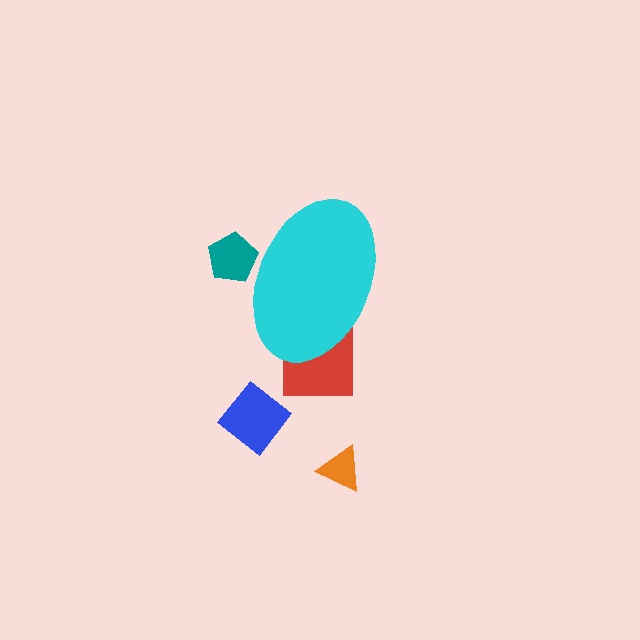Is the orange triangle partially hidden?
No, the orange triangle is fully visible.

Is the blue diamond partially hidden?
No, the blue diamond is fully visible.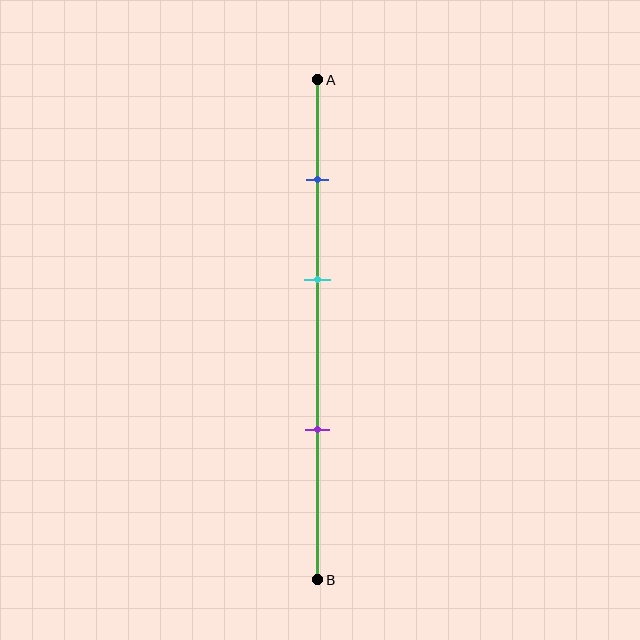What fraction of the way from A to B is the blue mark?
The blue mark is approximately 20% (0.2) of the way from A to B.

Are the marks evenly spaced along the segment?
Yes, the marks are approximately evenly spaced.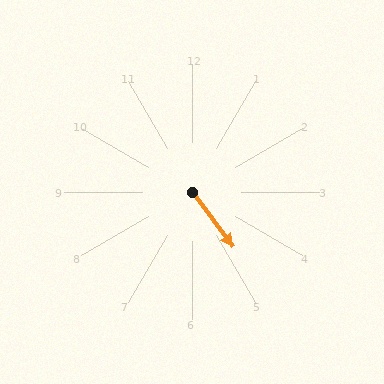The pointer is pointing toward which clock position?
Roughly 5 o'clock.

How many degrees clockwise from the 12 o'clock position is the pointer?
Approximately 143 degrees.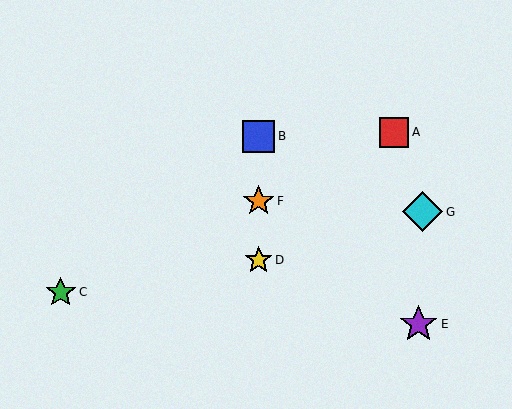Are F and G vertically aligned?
No, F is at x≈259 and G is at x≈422.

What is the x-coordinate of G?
Object G is at x≈422.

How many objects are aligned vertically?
3 objects (B, D, F) are aligned vertically.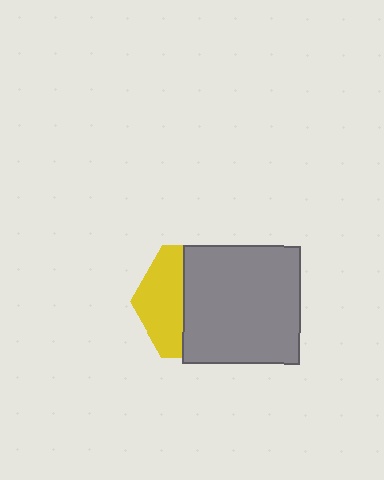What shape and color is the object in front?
The object in front is a gray square.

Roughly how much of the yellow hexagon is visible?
A small part of it is visible (roughly 38%).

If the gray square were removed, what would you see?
You would see the complete yellow hexagon.